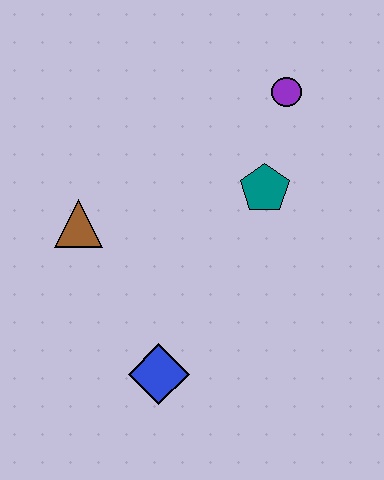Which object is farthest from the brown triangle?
The purple circle is farthest from the brown triangle.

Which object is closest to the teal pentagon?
The purple circle is closest to the teal pentagon.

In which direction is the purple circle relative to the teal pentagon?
The purple circle is above the teal pentagon.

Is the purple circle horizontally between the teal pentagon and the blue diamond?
No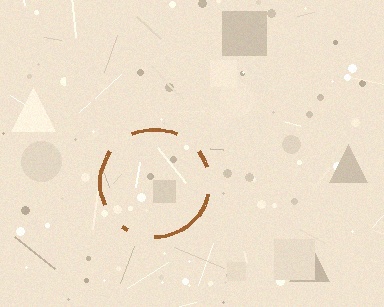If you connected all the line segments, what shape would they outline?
They would outline a circle.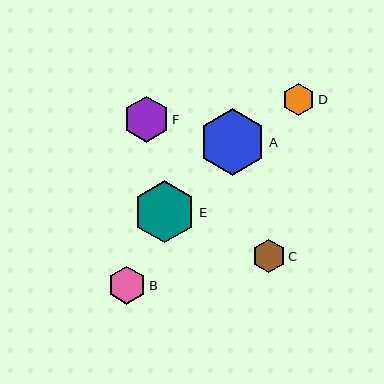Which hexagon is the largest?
Hexagon A is the largest with a size of approximately 67 pixels.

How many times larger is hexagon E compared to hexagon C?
Hexagon E is approximately 1.9 times the size of hexagon C.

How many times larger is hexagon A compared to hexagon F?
Hexagon A is approximately 1.4 times the size of hexagon F.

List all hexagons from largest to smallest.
From largest to smallest: A, E, F, B, C, D.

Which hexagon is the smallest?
Hexagon D is the smallest with a size of approximately 32 pixels.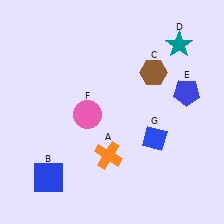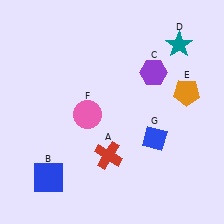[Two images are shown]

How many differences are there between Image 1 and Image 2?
There are 3 differences between the two images.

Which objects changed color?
A changed from orange to red. C changed from brown to purple. E changed from blue to orange.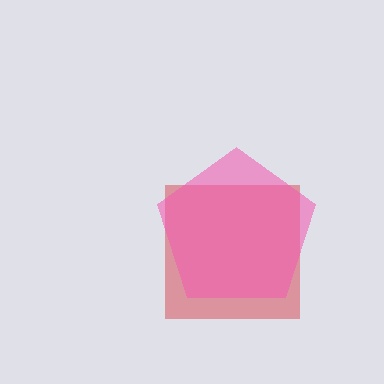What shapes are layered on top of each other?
The layered shapes are: a red square, a pink pentagon.